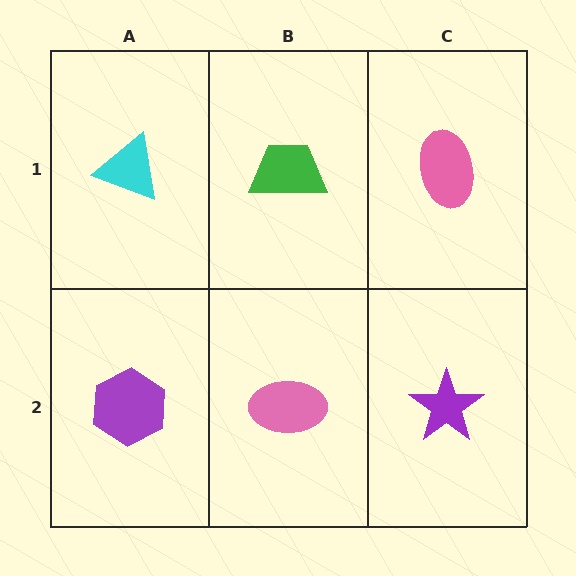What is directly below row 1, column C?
A purple star.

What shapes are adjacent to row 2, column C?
A pink ellipse (row 1, column C), a pink ellipse (row 2, column B).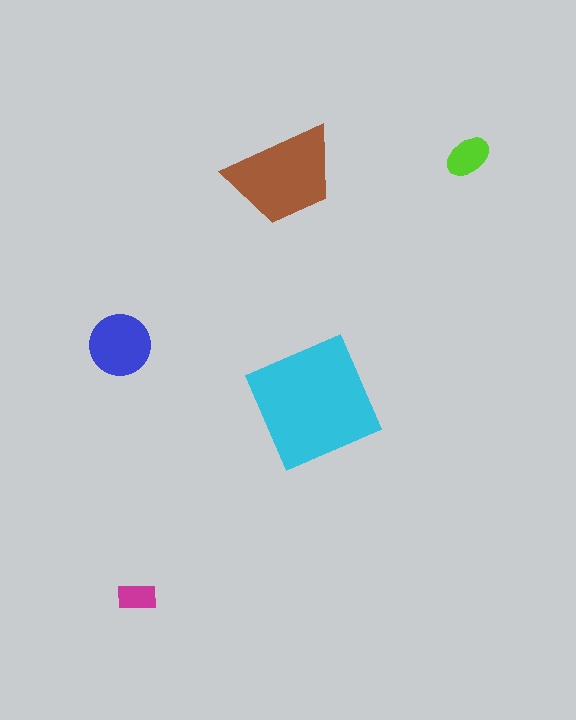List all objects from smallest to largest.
The magenta rectangle, the lime ellipse, the blue circle, the brown trapezoid, the cyan square.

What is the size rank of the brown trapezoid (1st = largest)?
2nd.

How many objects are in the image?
There are 5 objects in the image.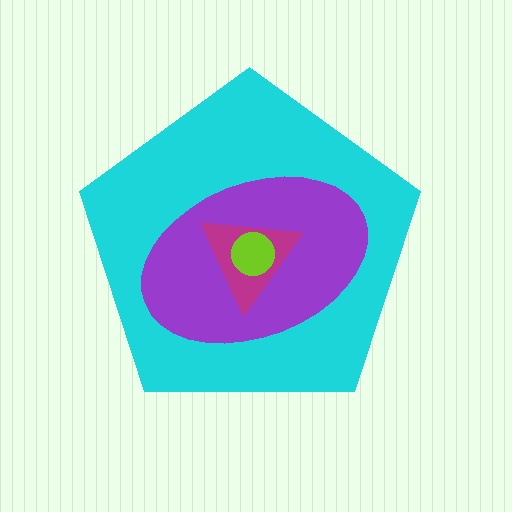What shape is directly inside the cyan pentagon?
The purple ellipse.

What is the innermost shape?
The lime circle.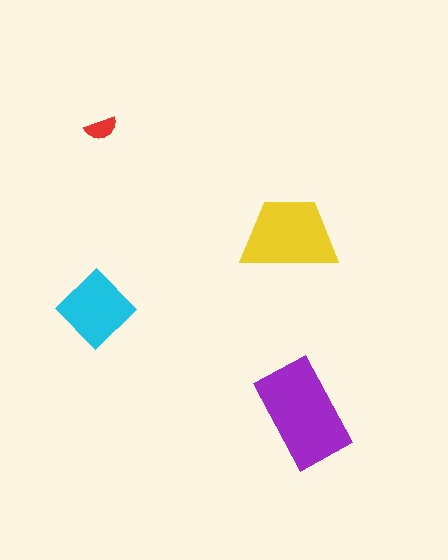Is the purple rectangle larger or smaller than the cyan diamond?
Larger.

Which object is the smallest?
The red semicircle.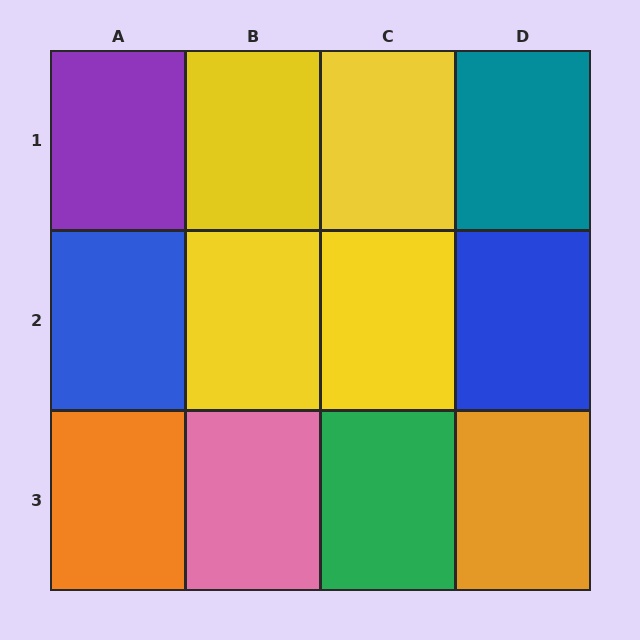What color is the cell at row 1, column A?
Purple.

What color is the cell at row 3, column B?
Pink.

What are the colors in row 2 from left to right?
Blue, yellow, yellow, blue.